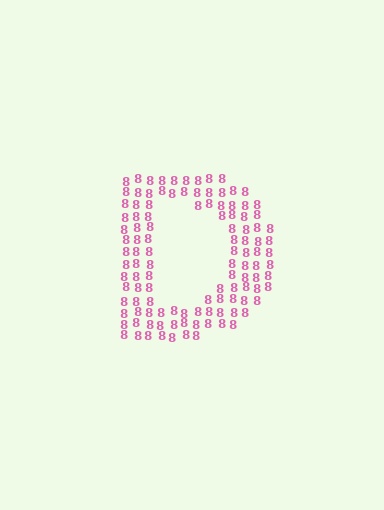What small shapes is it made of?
It is made of small digit 8's.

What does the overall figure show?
The overall figure shows the letter D.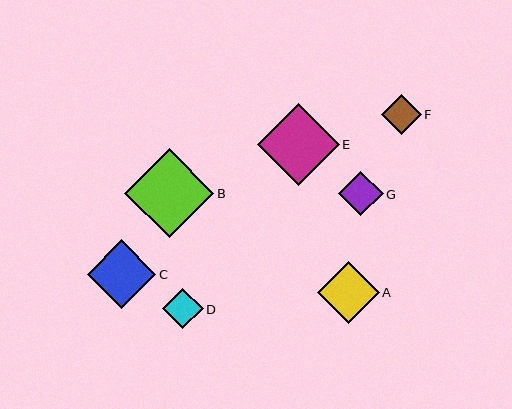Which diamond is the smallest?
Diamond F is the smallest with a size of approximately 40 pixels.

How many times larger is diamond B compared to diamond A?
Diamond B is approximately 1.4 times the size of diamond A.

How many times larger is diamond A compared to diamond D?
Diamond A is approximately 1.5 times the size of diamond D.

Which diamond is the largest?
Diamond B is the largest with a size of approximately 89 pixels.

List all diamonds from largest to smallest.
From largest to smallest: B, E, C, A, G, D, F.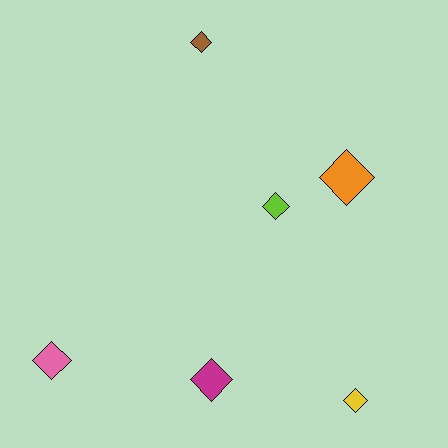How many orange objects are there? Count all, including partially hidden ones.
There is 1 orange object.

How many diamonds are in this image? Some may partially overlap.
There are 6 diamonds.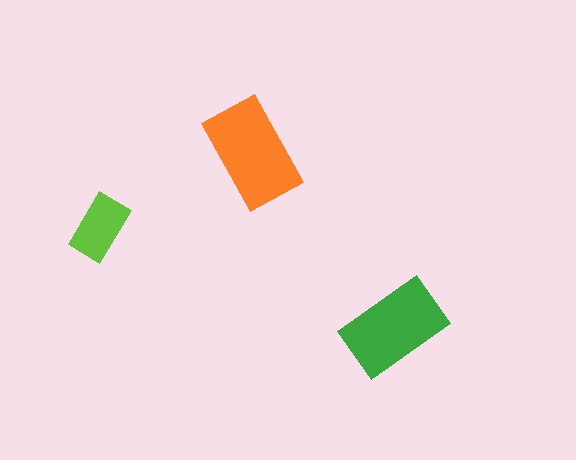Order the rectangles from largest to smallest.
the orange one, the green one, the lime one.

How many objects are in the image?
There are 3 objects in the image.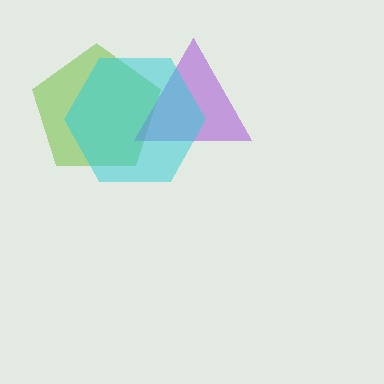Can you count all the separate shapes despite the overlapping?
Yes, there are 3 separate shapes.